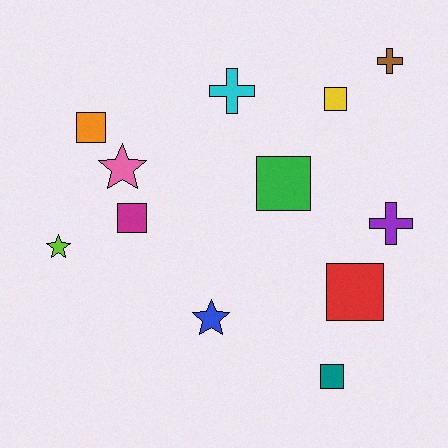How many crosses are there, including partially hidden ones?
There are 3 crosses.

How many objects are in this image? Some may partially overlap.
There are 12 objects.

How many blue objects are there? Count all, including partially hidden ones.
There is 1 blue object.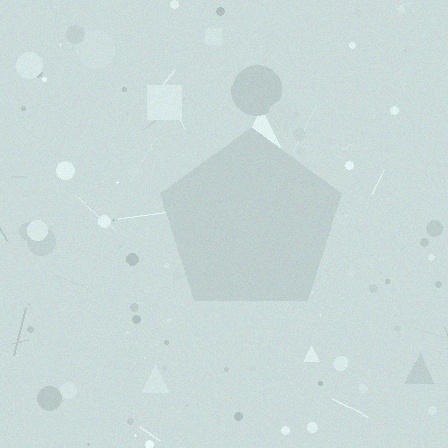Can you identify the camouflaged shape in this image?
The camouflaged shape is a pentagon.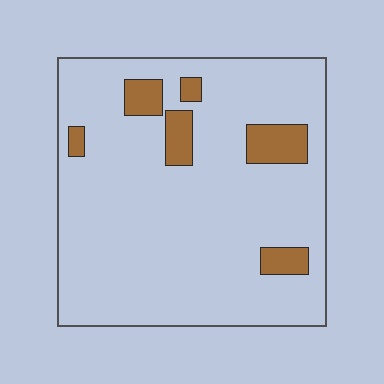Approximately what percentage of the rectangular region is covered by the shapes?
Approximately 10%.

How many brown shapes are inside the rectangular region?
6.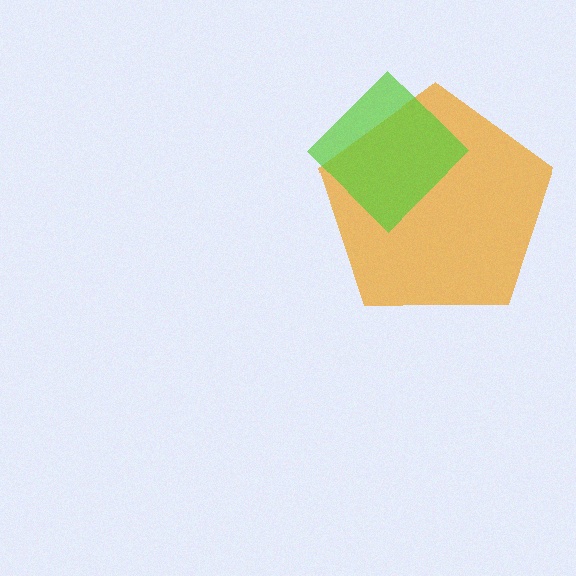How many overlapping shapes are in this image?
There are 2 overlapping shapes in the image.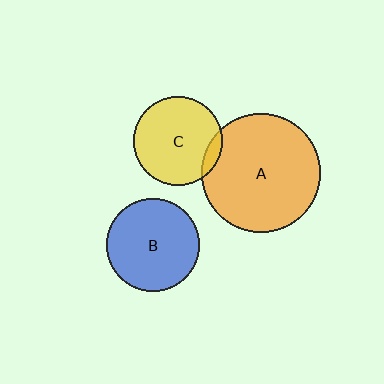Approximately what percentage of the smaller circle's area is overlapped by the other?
Approximately 10%.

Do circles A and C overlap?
Yes.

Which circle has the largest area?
Circle A (orange).